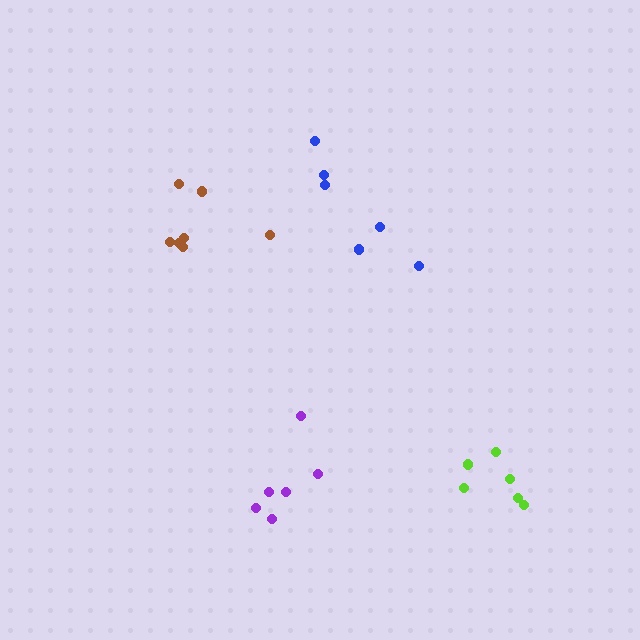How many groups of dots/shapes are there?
There are 4 groups.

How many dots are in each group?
Group 1: 6 dots, Group 2: 7 dots, Group 3: 6 dots, Group 4: 6 dots (25 total).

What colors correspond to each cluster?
The clusters are colored: lime, brown, purple, blue.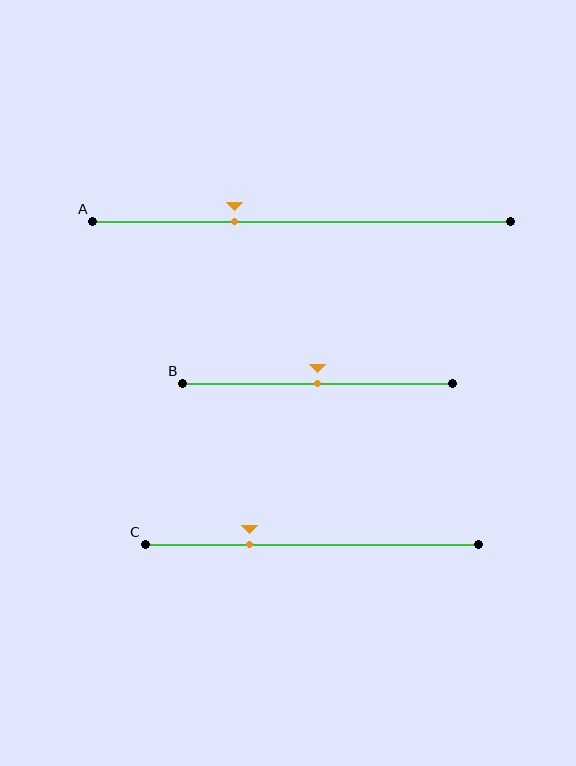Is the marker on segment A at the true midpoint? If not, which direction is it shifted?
No, the marker on segment A is shifted to the left by about 16% of the segment length.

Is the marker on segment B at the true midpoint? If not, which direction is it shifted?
Yes, the marker on segment B is at the true midpoint.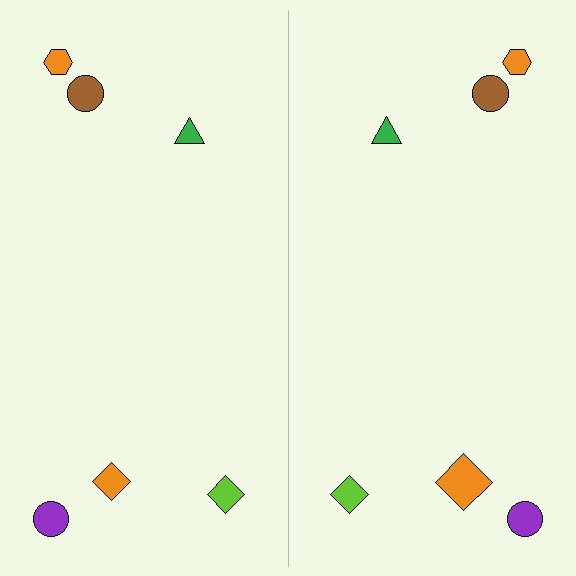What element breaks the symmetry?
The orange diamond on the right side has a different size than its mirror counterpart.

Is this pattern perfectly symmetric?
No, the pattern is not perfectly symmetric. The orange diamond on the right side has a different size than its mirror counterpart.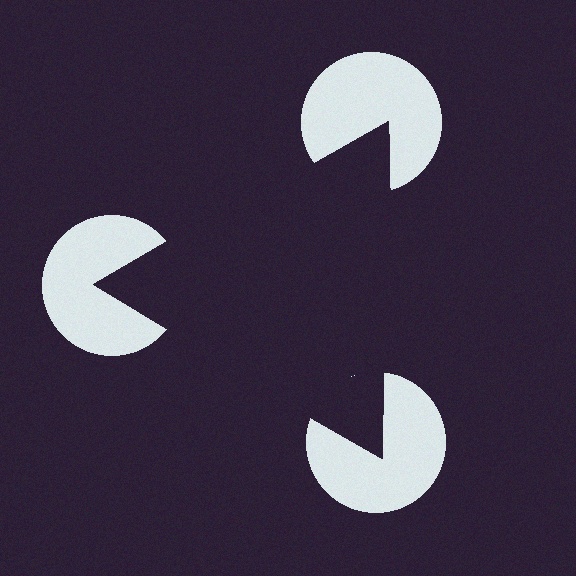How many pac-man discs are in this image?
There are 3 — one at each vertex of the illusory triangle.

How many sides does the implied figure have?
3 sides.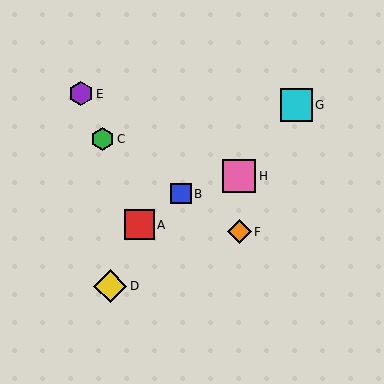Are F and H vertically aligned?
Yes, both are at x≈239.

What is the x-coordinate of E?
Object E is at x≈81.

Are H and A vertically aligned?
No, H is at x≈239 and A is at x≈140.